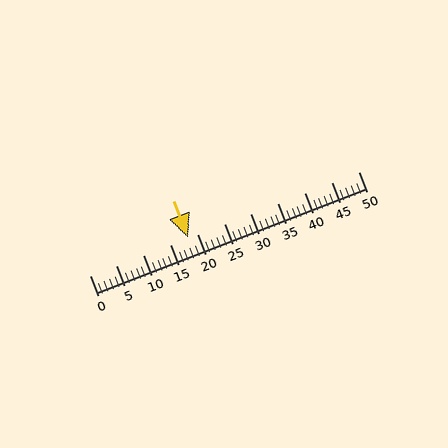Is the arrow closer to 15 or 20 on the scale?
The arrow is closer to 20.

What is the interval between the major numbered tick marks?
The major tick marks are spaced 5 units apart.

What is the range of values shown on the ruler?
The ruler shows values from 0 to 50.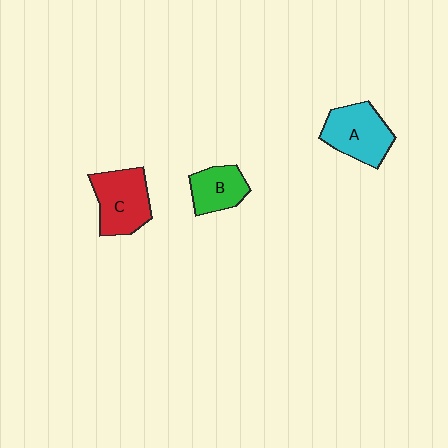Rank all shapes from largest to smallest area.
From largest to smallest: C (red), A (cyan), B (green).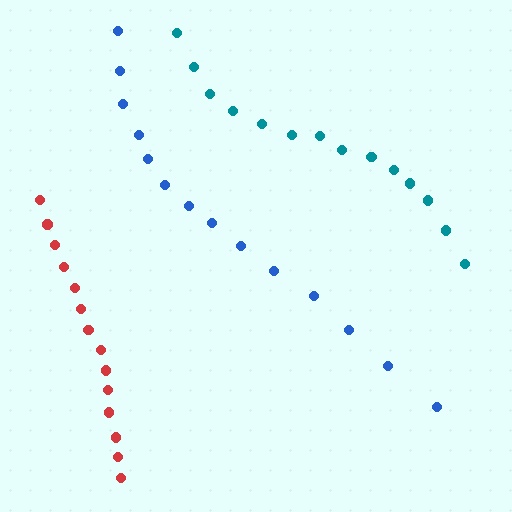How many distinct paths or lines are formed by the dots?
There are 3 distinct paths.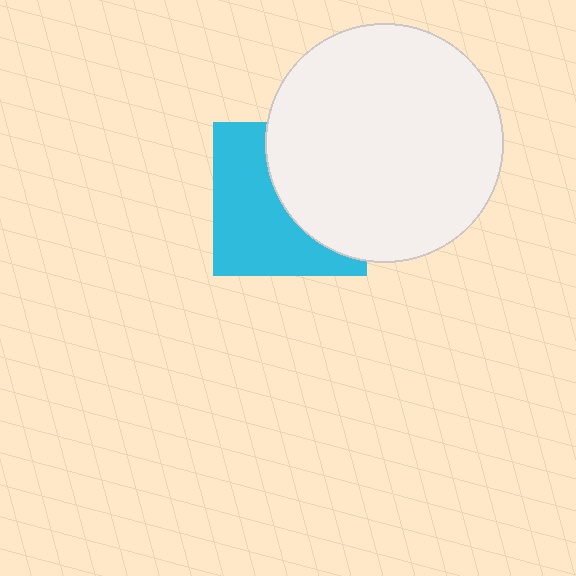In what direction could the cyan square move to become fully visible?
The cyan square could move left. That would shift it out from behind the white circle entirely.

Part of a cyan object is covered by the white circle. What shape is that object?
It is a square.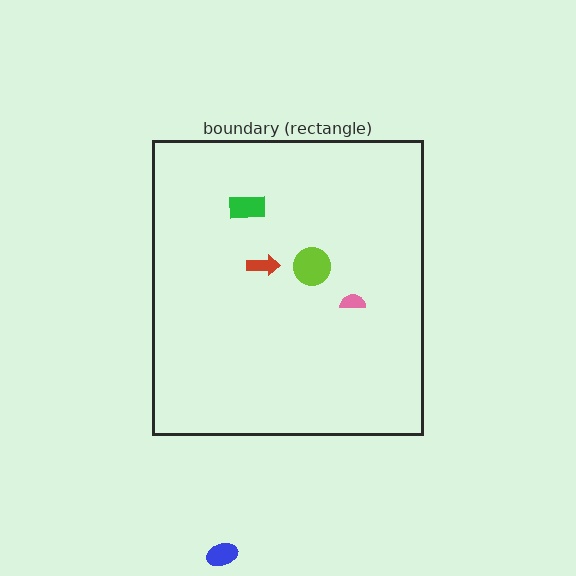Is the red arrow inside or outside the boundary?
Inside.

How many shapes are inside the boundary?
4 inside, 1 outside.